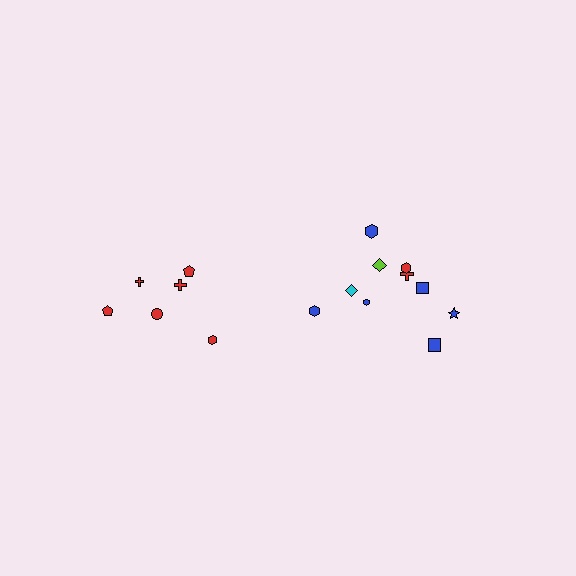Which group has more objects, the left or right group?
The right group.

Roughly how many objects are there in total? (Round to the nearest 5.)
Roughly 15 objects in total.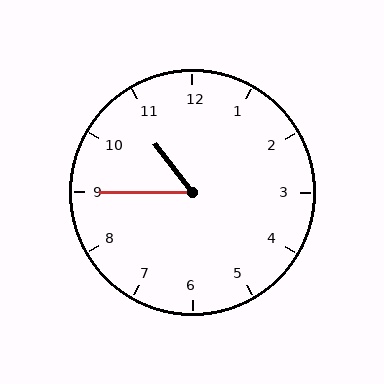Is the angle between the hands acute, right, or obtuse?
It is acute.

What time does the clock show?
10:45.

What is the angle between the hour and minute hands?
Approximately 52 degrees.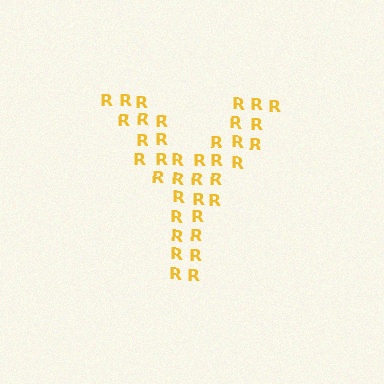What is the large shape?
The large shape is the letter Y.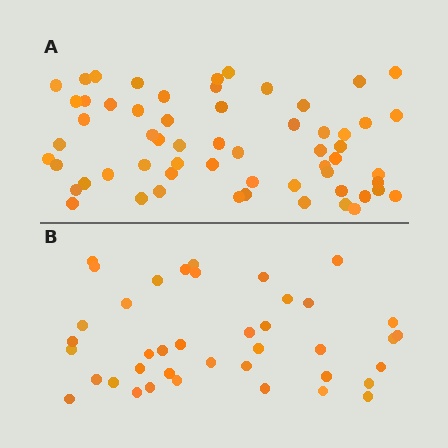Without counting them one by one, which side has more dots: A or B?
Region A (the top region) has more dots.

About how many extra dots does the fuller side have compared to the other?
Region A has approximately 20 more dots than region B.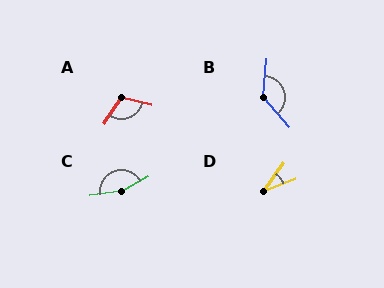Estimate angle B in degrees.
Approximately 134 degrees.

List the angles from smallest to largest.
D (33°), A (111°), B (134°), C (160°).